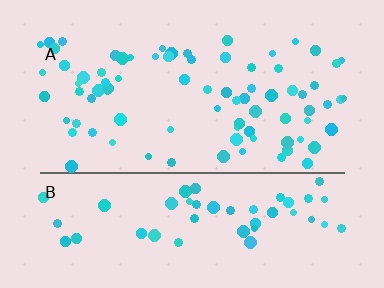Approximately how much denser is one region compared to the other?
Approximately 1.4× — region A over region B.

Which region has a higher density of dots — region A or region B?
A (the top).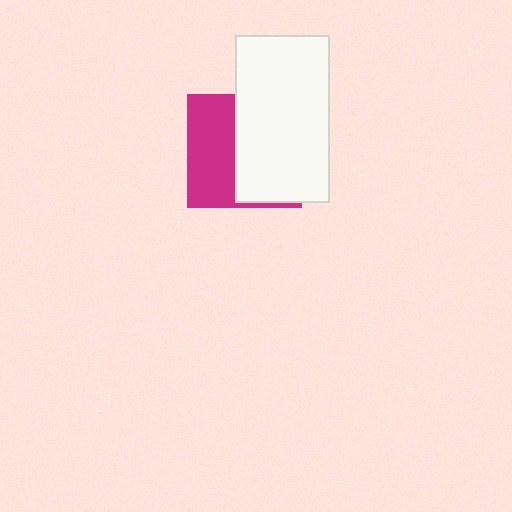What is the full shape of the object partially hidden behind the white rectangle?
The partially hidden object is a magenta square.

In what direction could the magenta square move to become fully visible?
The magenta square could move left. That would shift it out from behind the white rectangle entirely.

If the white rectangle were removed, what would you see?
You would see the complete magenta square.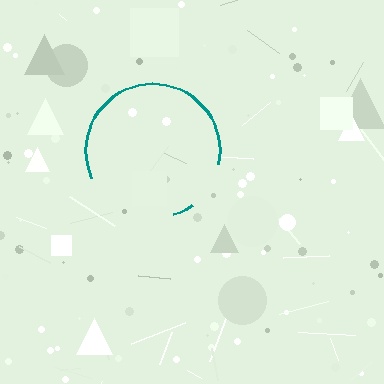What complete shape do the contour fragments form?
The contour fragments form a circle.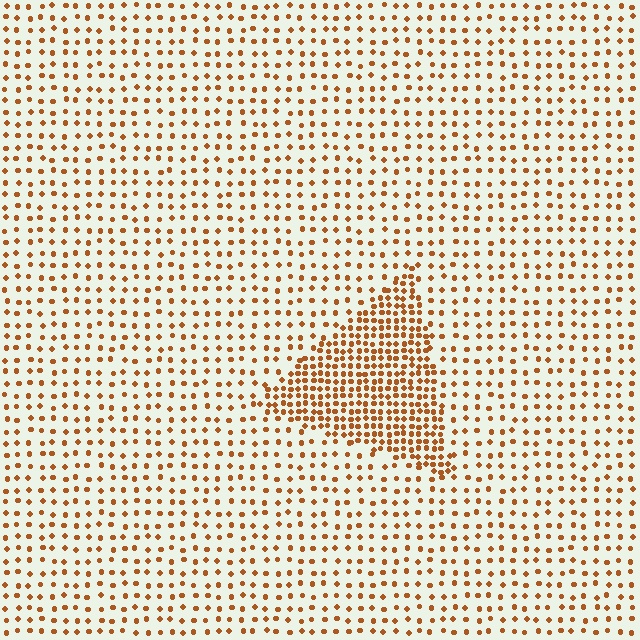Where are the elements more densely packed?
The elements are more densely packed inside the triangle boundary.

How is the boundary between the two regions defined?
The boundary is defined by a change in element density (approximately 2.4x ratio). All elements are the same color, size, and shape.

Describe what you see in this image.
The image contains small brown elements arranged at two different densities. A triangle-shaped region is visible where the elements are more densely packed than the surrounding area.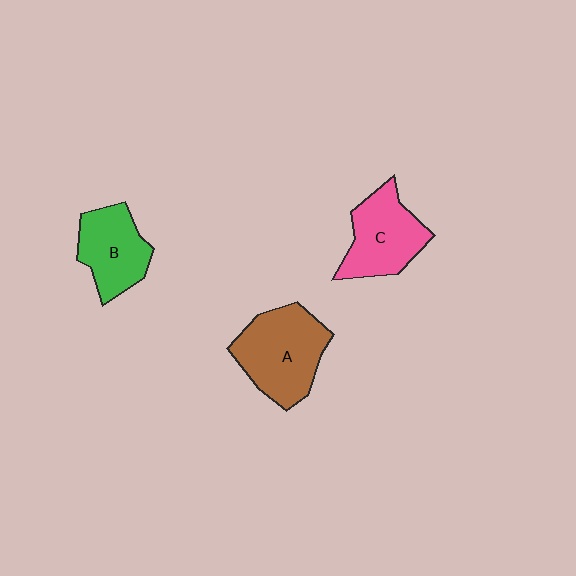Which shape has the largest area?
Shape A (brown).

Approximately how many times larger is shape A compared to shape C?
Approximately 1.2 times.